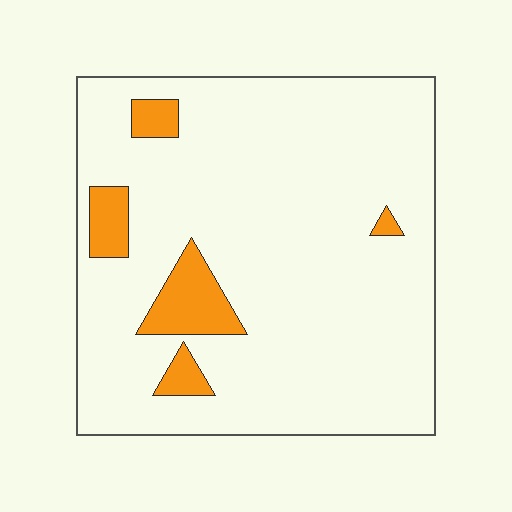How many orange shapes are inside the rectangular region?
5.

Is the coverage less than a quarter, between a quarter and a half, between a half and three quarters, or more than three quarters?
Less than a quarter.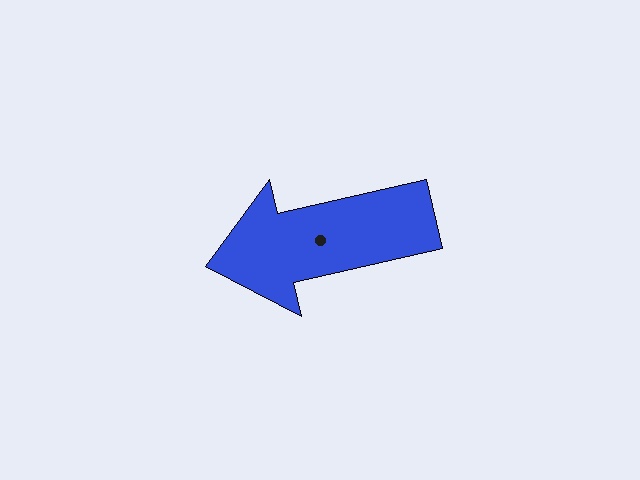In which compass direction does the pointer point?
West.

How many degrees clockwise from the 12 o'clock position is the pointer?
Approximately 257 degrees.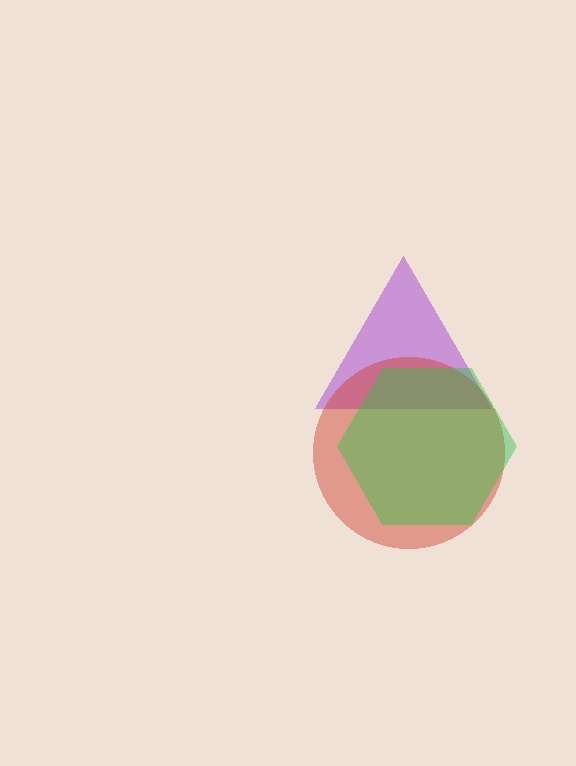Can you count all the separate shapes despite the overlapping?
Yes, there are 3 separate shapes.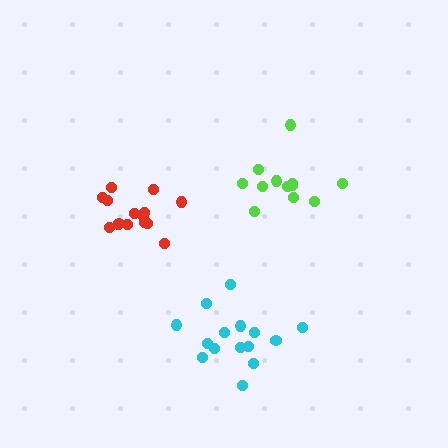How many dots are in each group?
Group 1: 15 dots, Group 2: 15 dots, Group 3: 12 dots (42 total).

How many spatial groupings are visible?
There are 3 spatial groupings.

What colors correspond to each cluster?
The clusters are colored: red, cyan, lime.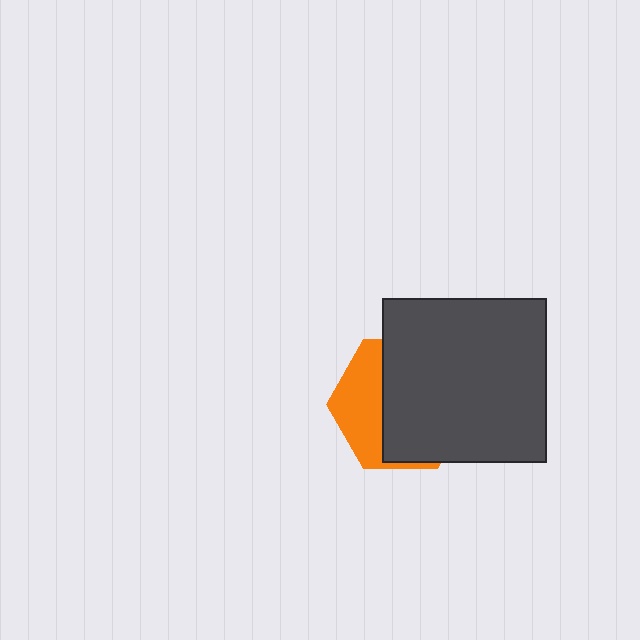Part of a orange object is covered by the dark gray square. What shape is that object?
It is a hexagon.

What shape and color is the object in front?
The object in front is a dark gray square.